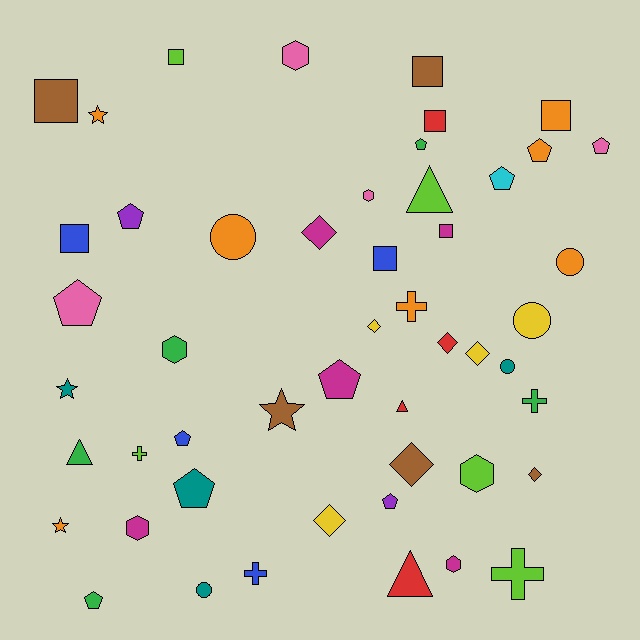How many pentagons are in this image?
There are 11 pentagons.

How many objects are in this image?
There are 50 objects.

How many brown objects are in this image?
There are 5 brown objects.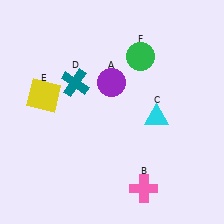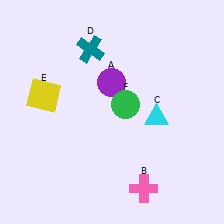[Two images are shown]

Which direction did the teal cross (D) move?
The teal cross (D) moved up.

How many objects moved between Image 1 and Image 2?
2 objects moved between the two images.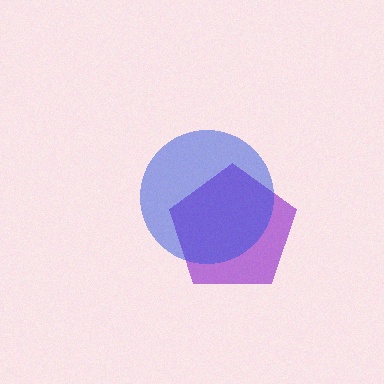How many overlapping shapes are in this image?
There are 2 overlapping shapes in the image.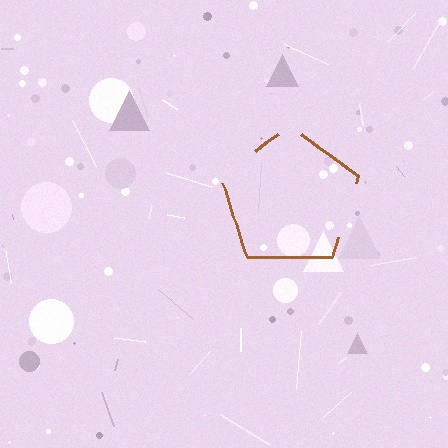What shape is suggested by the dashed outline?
The dashed outline suggests a pentagon.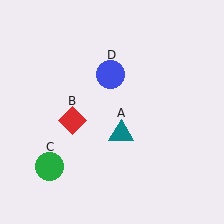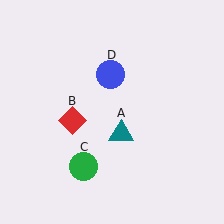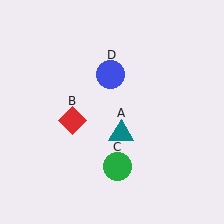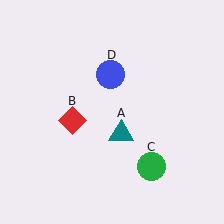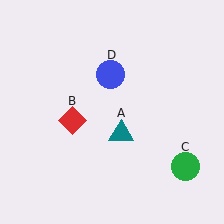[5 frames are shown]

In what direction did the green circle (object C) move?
The green circle (object C) moved right.